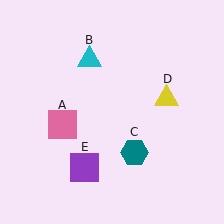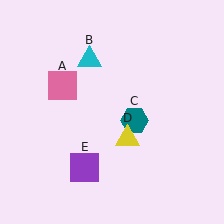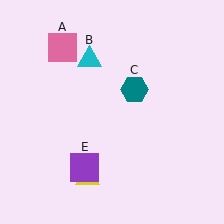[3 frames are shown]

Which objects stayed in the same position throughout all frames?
Cyan triangle (object B) and purple square (object E) remained stationary.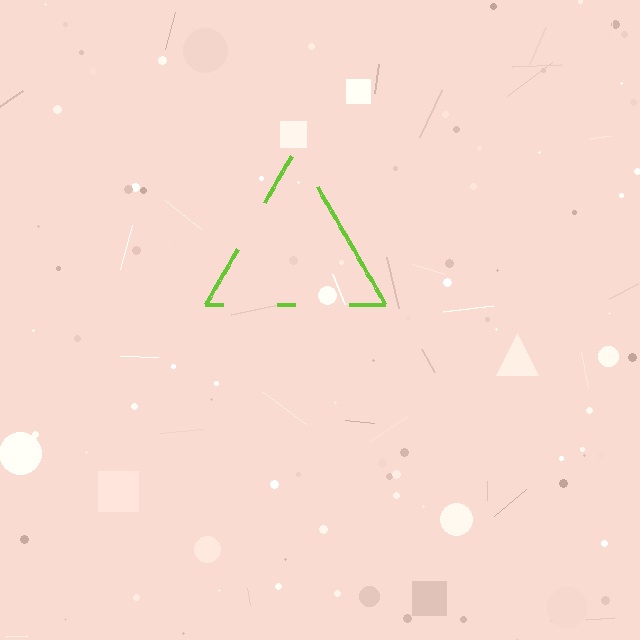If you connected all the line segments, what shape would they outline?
They would outline a triangle.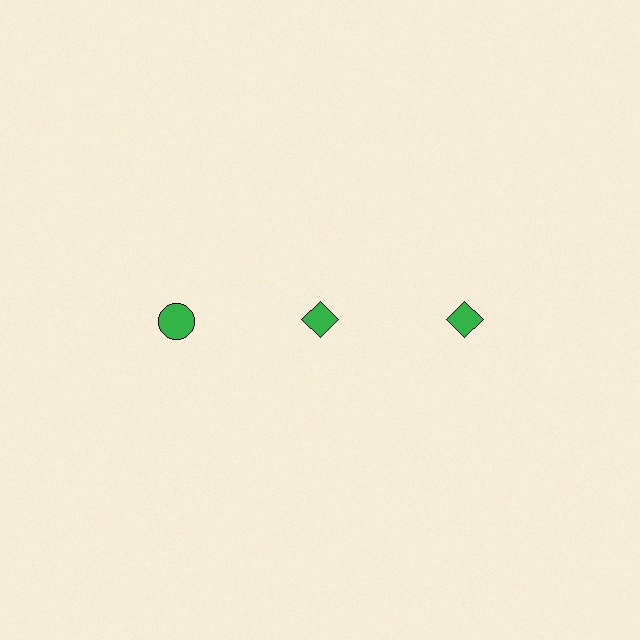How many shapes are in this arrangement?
There are 3 shapes arranged in a grid pattern.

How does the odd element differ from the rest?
It has a different shape: circle instead of diamond.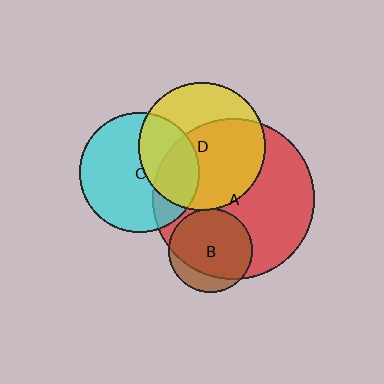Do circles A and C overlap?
Yes.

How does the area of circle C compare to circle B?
Approximately 2.0 times.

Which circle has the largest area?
Circle A (red).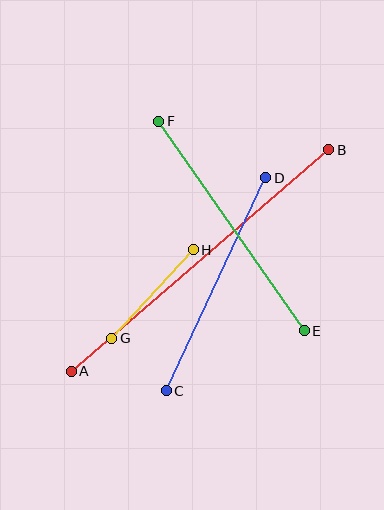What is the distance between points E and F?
The distance is approximately 255 pixels.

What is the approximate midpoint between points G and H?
The midpoint is at approximately (153, 294) pixels.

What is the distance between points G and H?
The distance is approximately 120 pixels.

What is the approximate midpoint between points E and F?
The midpoint is at approximately (231, 226) pixels.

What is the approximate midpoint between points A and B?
The midpoint is at approximately (200, 261) pixels.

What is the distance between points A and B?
The distance is approximately 340 pixels.